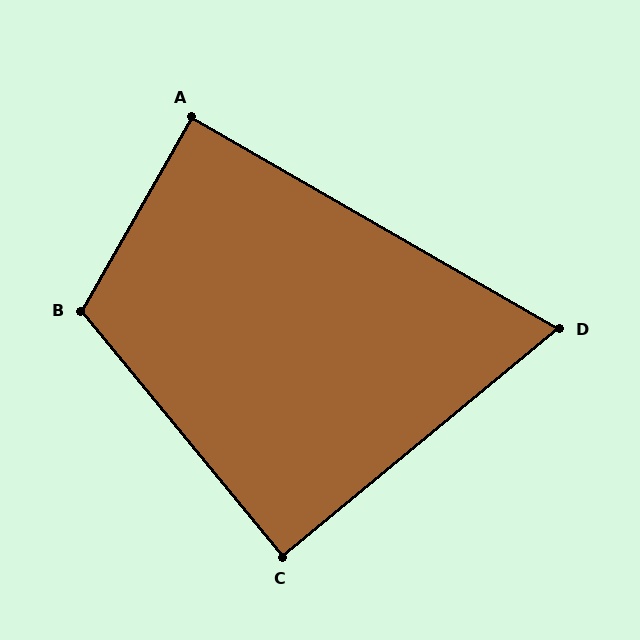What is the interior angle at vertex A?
Approximately 90 degrees (approximately right).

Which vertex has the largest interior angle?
B, at approximately 111 degrees.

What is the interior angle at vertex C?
Approximately 90 degrees (approximately right).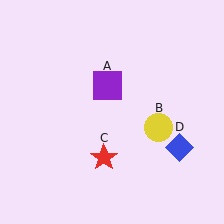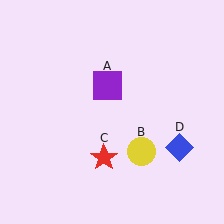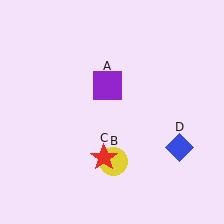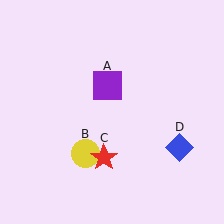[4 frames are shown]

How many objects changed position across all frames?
1 object changed position: yellow circle (object B).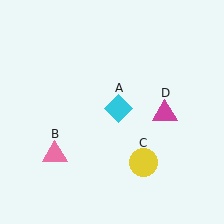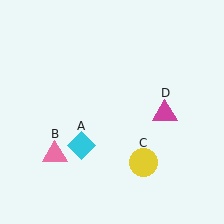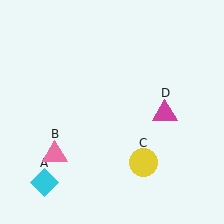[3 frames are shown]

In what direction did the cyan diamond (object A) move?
The cyan diamond (object A) moved down and to the left.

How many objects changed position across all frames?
1 object changed position: cyan diamond (object A).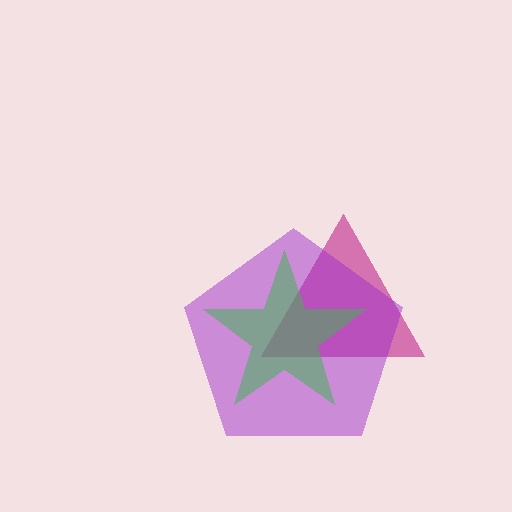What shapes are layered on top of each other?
The layered shapes are: a magenta triangle, a purple pentagon, a green star.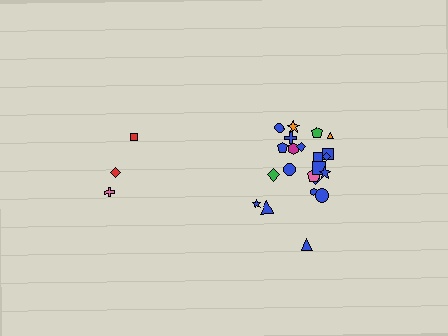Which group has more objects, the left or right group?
The right group.